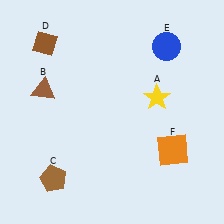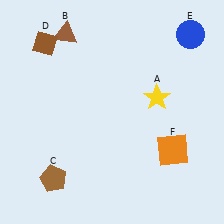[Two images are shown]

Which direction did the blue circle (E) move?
The blue circle (E) moved right.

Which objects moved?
The objects that moved are: the brown triangle (B), the blue circle (E).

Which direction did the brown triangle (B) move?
The brown triangle (B) moved up.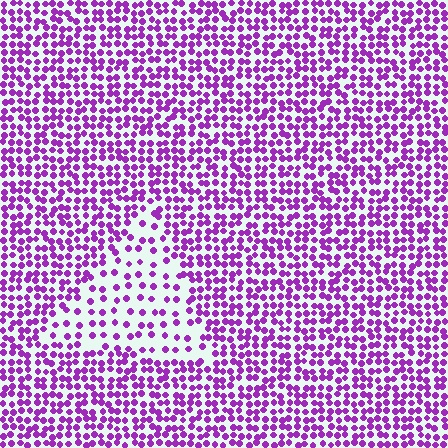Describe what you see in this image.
The image contains small purple elements arranged at two different densities. A triangle-shaped region is visible where the elements are less densely packed than the surrounding area.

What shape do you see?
I see a triangle.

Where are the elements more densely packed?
The elements are more densely packed outside the triangle boundary.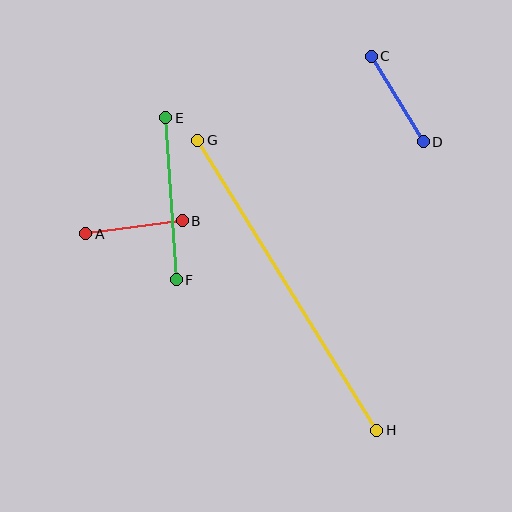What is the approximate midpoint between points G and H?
The midpoint is at approximately (287, 285) pixels.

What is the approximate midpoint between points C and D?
The midpoint is at approximately (397, 99) pixels.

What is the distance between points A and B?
The distance is approximately 98 pixels.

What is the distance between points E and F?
The distance is approximately 162 pixels.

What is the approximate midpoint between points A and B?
The midpoint is at approximately (134, 227) pixels.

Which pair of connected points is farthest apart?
Points G and H are farthest apart.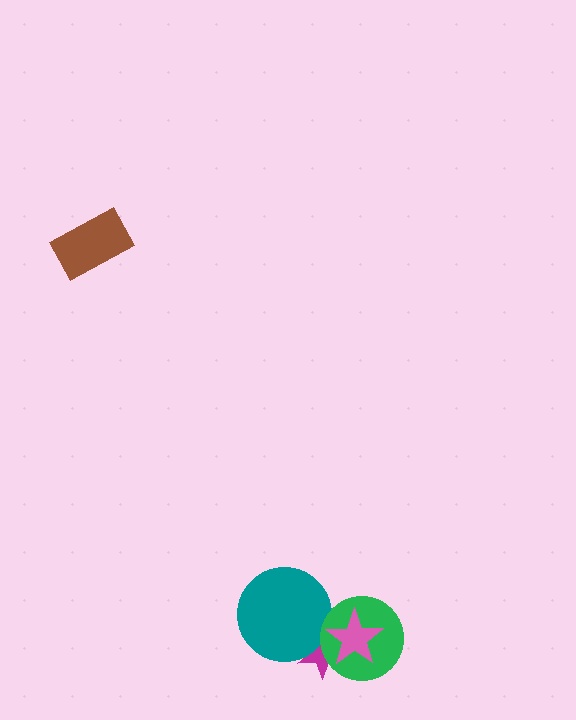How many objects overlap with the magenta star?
4 objects overlap with the magenta star.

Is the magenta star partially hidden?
Yes, it is partially covered by another shape.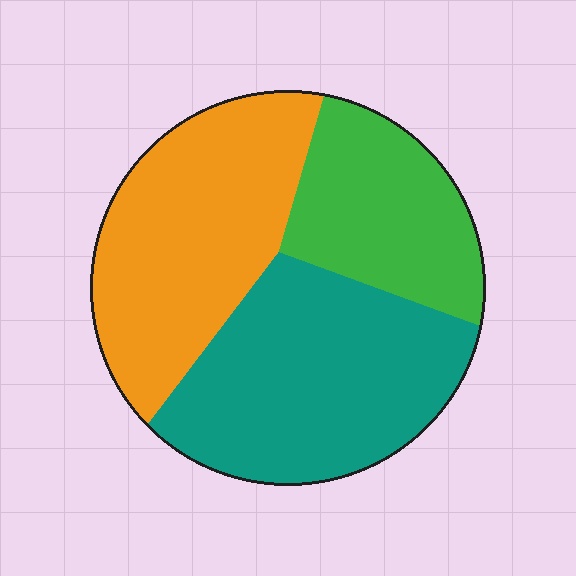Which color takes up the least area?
Green, at roughly 25%.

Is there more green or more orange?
Orange.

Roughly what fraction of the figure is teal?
Teal takes up about two fifths (2/5) of the figure.